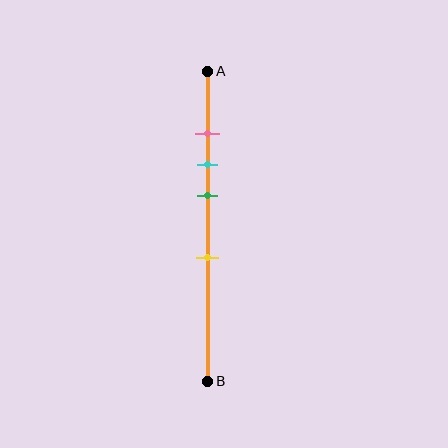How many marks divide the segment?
There are 4 marks dividing the segment.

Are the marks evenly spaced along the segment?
No, the marks are not evenly spaced.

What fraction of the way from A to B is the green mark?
The green mark is approximately 40% (0.4) of the way from A to B.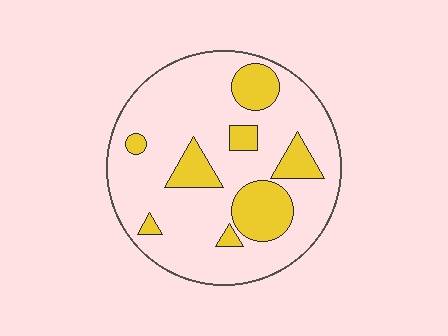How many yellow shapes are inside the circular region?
8.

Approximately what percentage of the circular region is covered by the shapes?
Approximately 20%.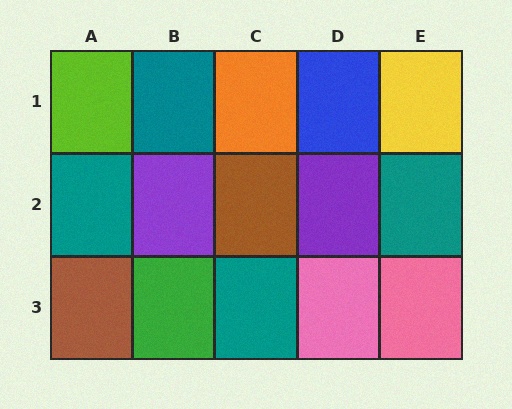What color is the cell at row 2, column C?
Brown.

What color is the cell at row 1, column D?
Blue.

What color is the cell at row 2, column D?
Purple.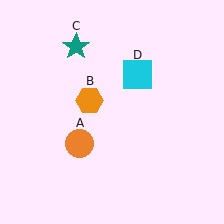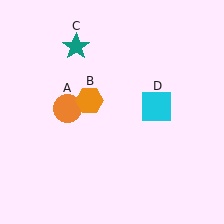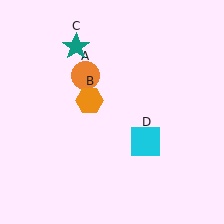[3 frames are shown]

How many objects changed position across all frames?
2 objects changed position: orange circle (object A), cyan square (object D).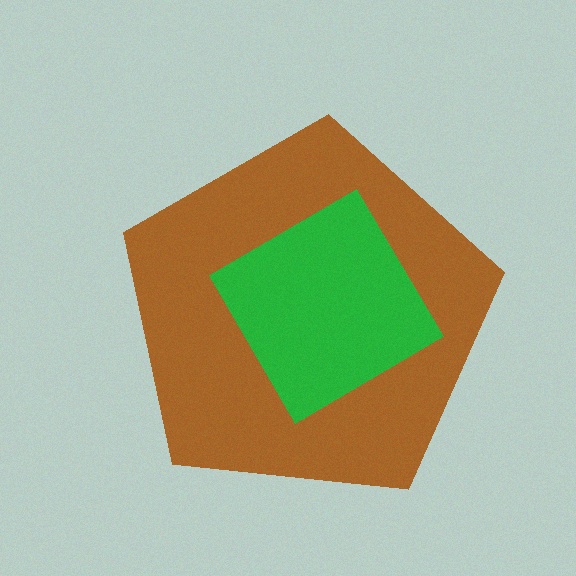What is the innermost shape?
The green diamond.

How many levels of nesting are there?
2.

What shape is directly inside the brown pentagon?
The green diamond.